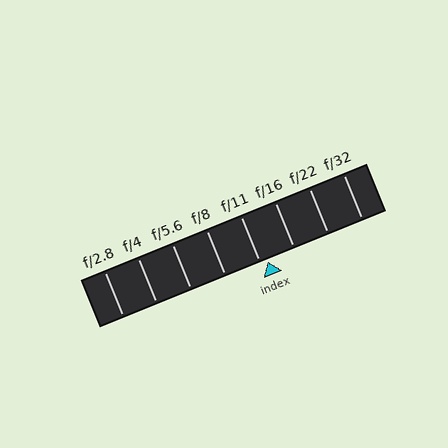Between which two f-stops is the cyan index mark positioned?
The index mark is between f/11 and f/16.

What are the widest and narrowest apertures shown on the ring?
The widest aperture shown is f/2.8 and the narrowest is f/32.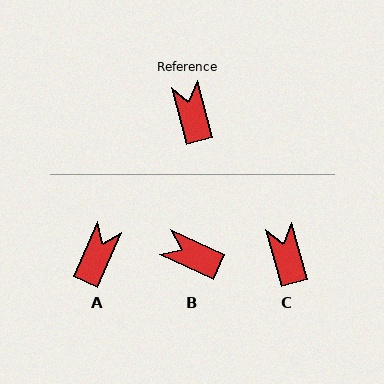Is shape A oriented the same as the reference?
No, it is off by about 39 degrees.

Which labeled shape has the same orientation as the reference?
C.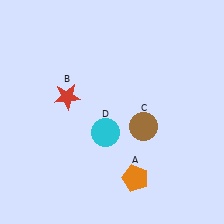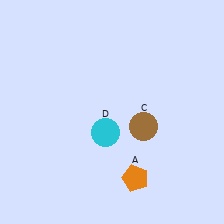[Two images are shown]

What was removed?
The red star (B) was removed in Image 2.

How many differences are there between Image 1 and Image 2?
There is 1 difference between the two images.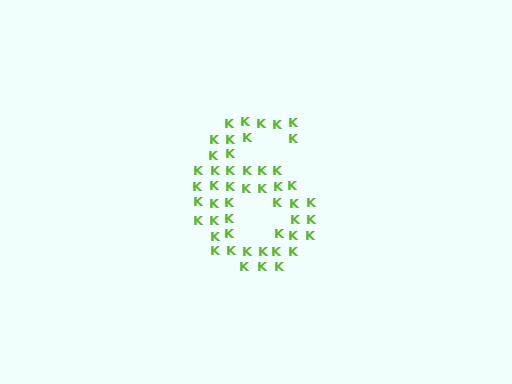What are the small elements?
The small elements are letter K's.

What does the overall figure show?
The overall figure shows the digit 6.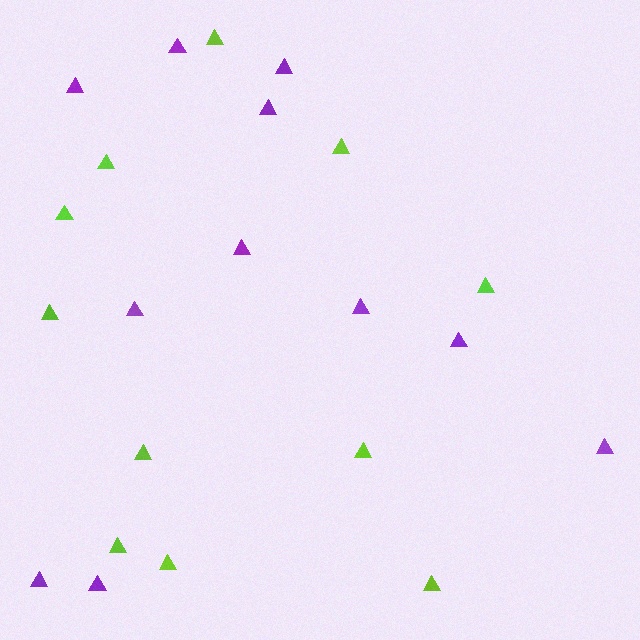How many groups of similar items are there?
There are 2 groups: one group of lime triangles (11) and one group of purple triangles (11).